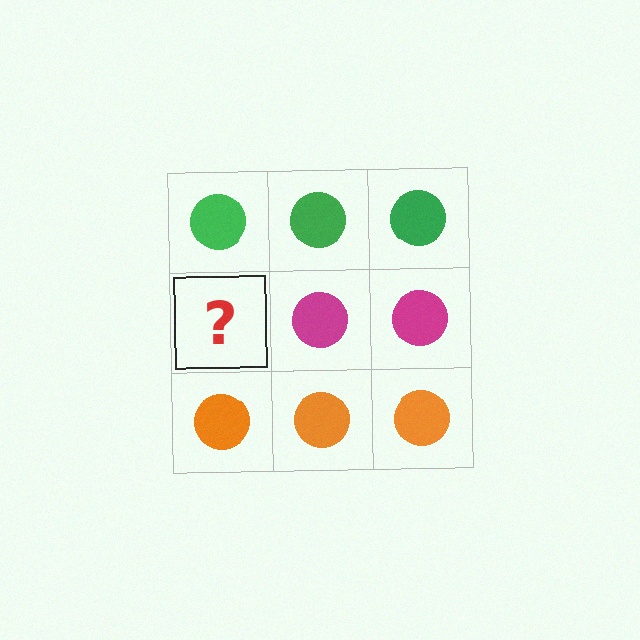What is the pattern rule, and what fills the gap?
The rule is that each row has a consistent color. The gap should be filled with a magenta circle.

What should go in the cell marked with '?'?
The missing cell should contain a magenta circle.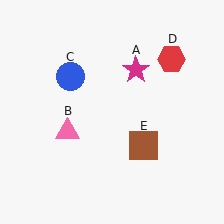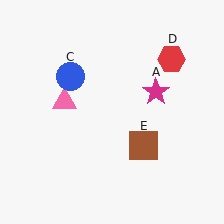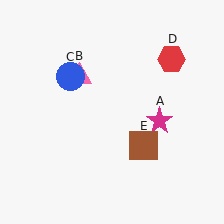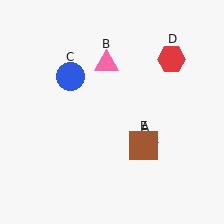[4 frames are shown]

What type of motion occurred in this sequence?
The magenta star (object A), pink triangle (object B) rotated clockwise around the center of the scene.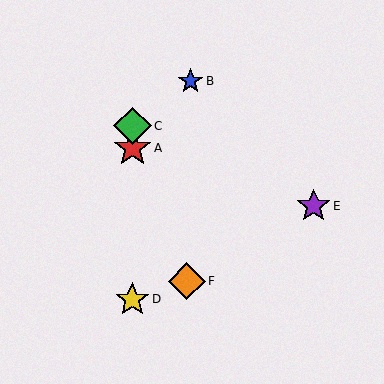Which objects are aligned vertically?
Objects A, C, D are aligned vertically.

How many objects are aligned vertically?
3 objects (A, C, D) are aligned vertically.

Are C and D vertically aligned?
Yes, both are at x≈132.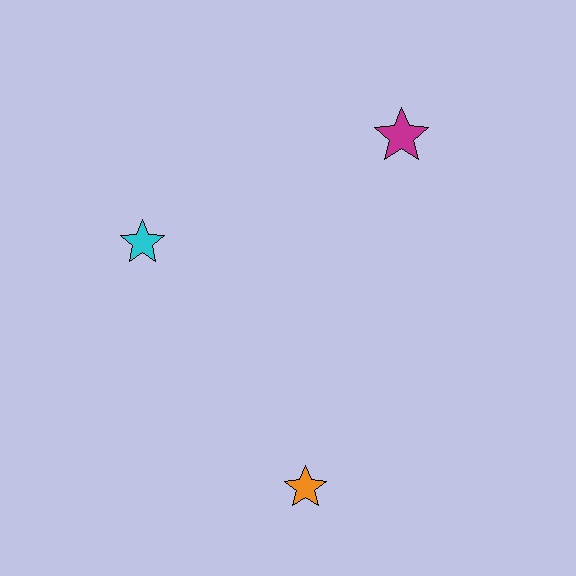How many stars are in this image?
There are 3 stars.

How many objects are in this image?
There are 3 objects.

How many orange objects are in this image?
There is 1 orange object.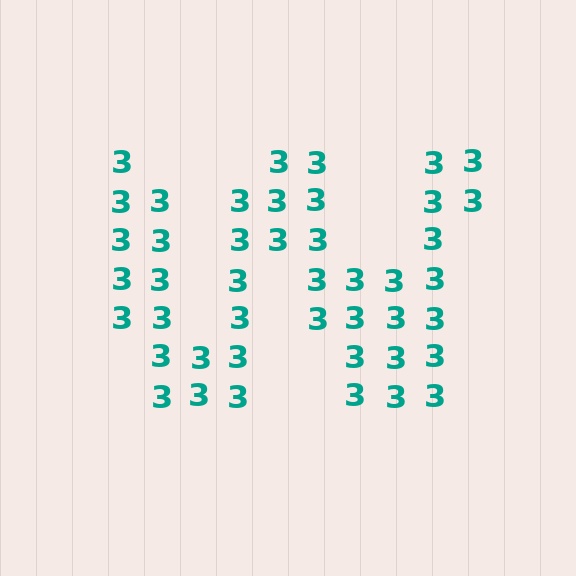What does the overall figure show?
The overall figure shows the letter W.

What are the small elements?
The small elements are digit 3's.